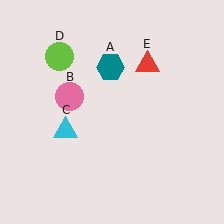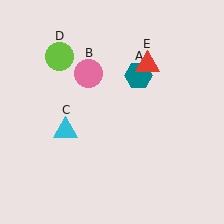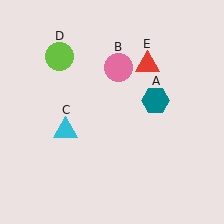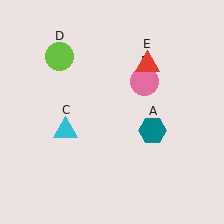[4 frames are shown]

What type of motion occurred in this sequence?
The teal hexagon (object A), pink circle (object B) rotated clockwise around the center of the scene.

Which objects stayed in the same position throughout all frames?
Cyan triangle (object C) and lime circle (object D) and red triangle (object E) remained stationary.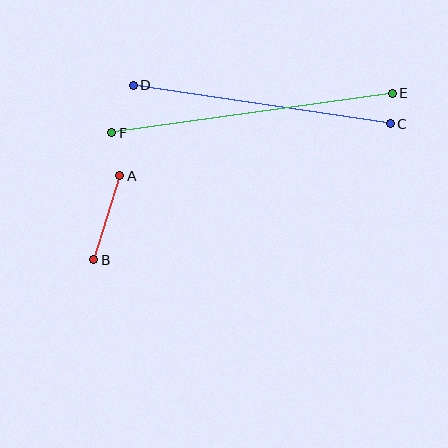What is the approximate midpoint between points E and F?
The midpoint is at approximately (252, 113) pixels.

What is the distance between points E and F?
The distance is approximately 283 pixels.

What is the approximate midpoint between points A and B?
The midpoint is at approximately (107, 218) pixels.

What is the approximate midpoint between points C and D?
The midpoint is at approximately (262, 105) pixels.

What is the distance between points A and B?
The distance is approximately 88 pixels.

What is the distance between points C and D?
The distance is approximately 260 pixels.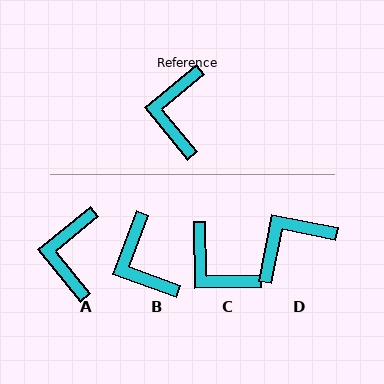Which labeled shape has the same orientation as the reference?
A.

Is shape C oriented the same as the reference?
No, it is off by about 52 degrees.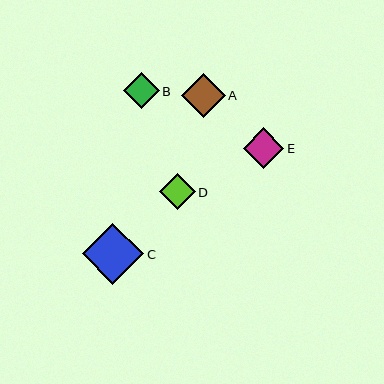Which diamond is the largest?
Diamond C is the largest with a size of approximately 61 pixels.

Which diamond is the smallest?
Diamond B is the smallest with a size of approximately 36 pixels.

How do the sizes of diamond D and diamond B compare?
Diamond D and diamond B are approximately the same size.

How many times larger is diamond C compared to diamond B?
Diamond C is approximately 1.7 times the size of diamond B.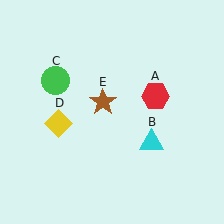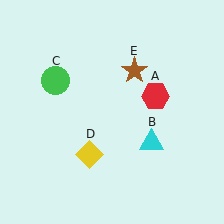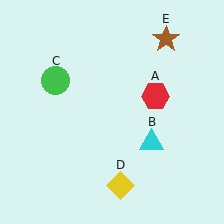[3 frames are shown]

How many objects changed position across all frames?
2 objects changed position: yellow diamond (object D), brown star (object E).